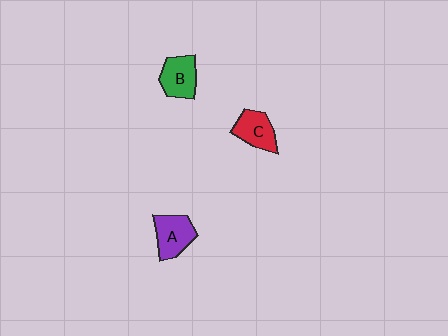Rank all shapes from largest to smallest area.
From largest to smallest: A (purple), B (green), C (red).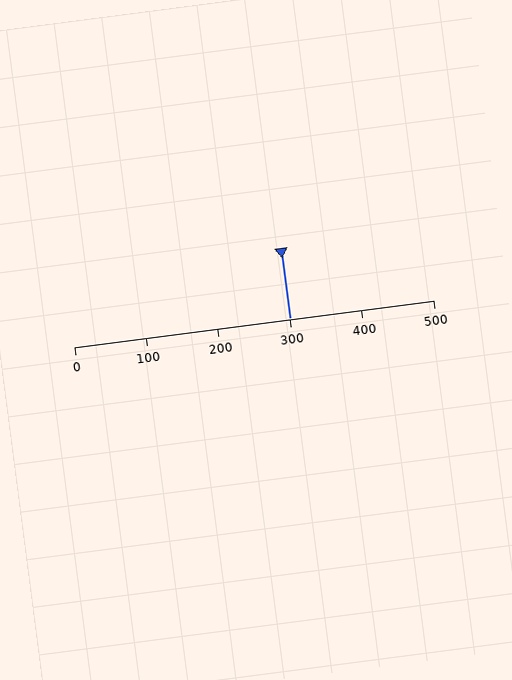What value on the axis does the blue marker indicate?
The marker indicates approximately 300.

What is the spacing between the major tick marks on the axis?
The major ticks are spaced 100 apart.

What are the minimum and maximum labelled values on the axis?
The axis runs from 0 to 500.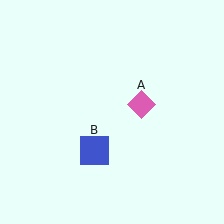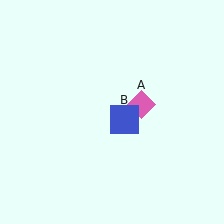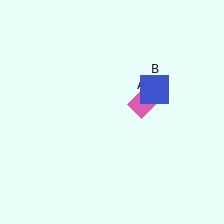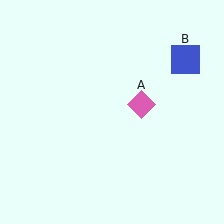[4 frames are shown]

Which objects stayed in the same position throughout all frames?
Pink diamond (object A) remained stationary.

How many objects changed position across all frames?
1 object changed position: blue square (object B).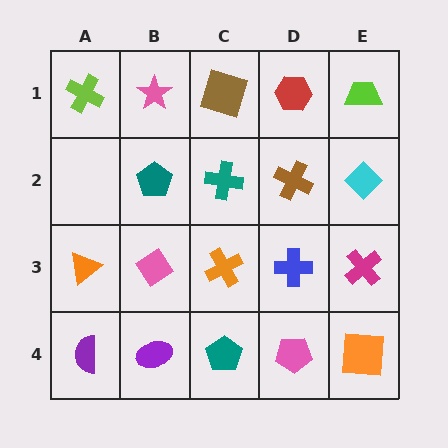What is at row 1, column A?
A lime cross.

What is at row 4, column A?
A purple semicircle.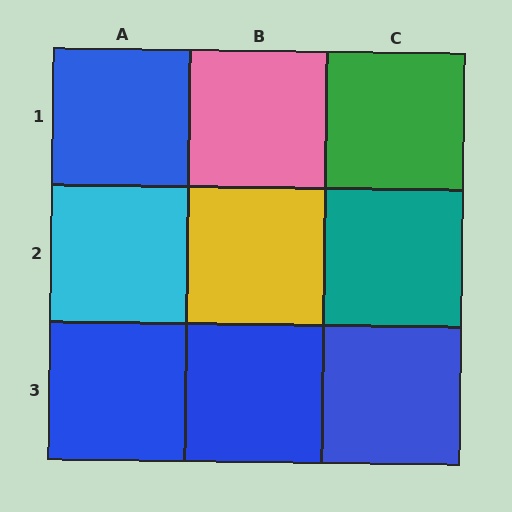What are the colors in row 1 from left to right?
Blue, pink, green.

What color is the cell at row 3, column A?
Blue.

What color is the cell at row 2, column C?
Teal.